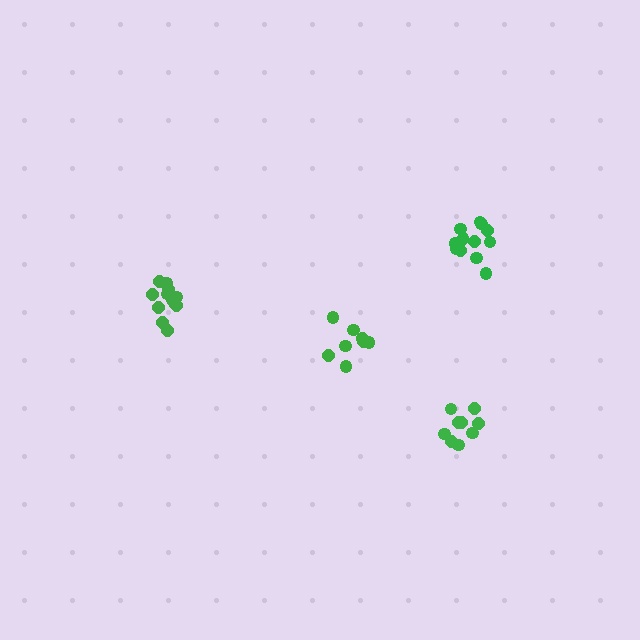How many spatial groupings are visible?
There are 4 spatial groupings.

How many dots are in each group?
Group 1: 12 dots, Group 2: 9 dots, Group 3: 8 dots, Group 4: 13 dots (42 total).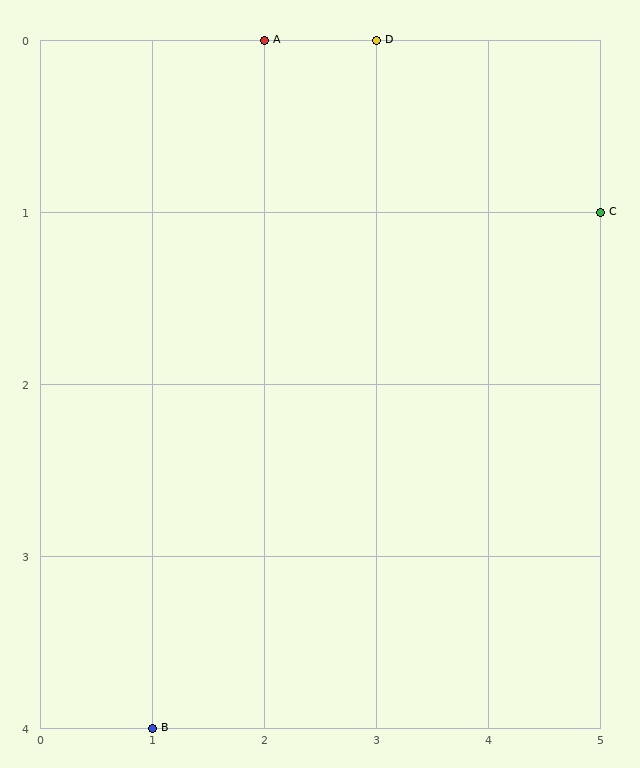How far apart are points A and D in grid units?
Points A and D are 1 column apart.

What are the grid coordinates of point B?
Point B is at grid coordinates (1, 4).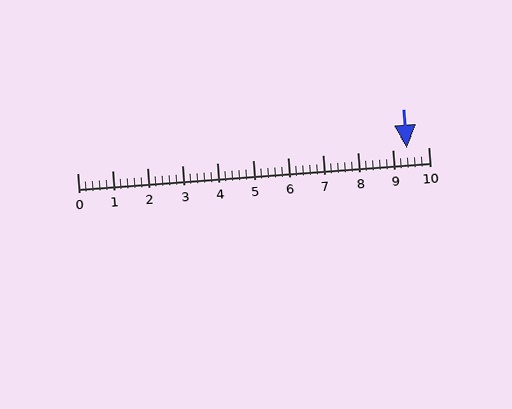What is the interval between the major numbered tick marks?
The major tick marks are spaced 1 units apart.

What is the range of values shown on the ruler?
The ruler shows values from 0 to 10.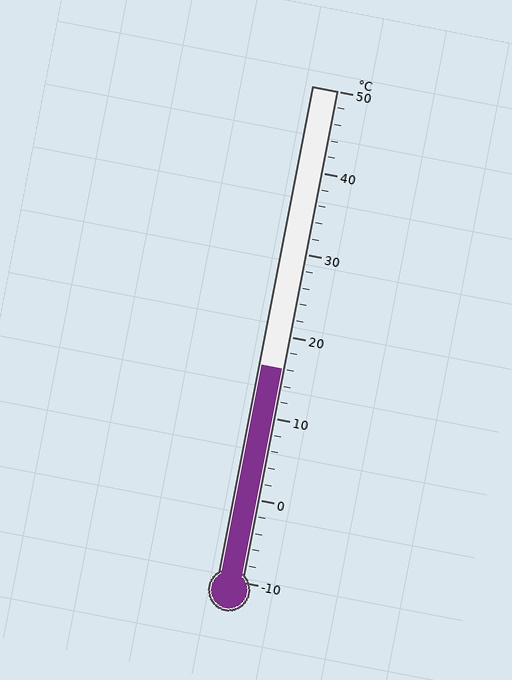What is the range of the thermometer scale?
The thermometer scale ranges from -10°C to 50°C.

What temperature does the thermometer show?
The thermometer shows approximately 16°C.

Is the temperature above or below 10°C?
The temperature is above 10°C.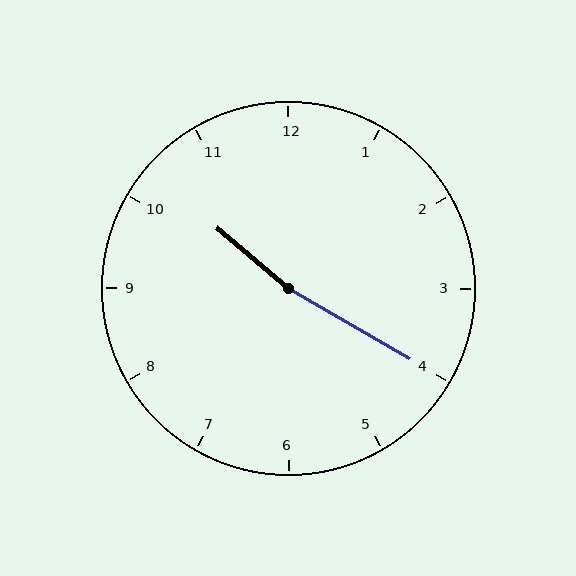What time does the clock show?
10:20.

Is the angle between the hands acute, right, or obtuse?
It is obtuse.